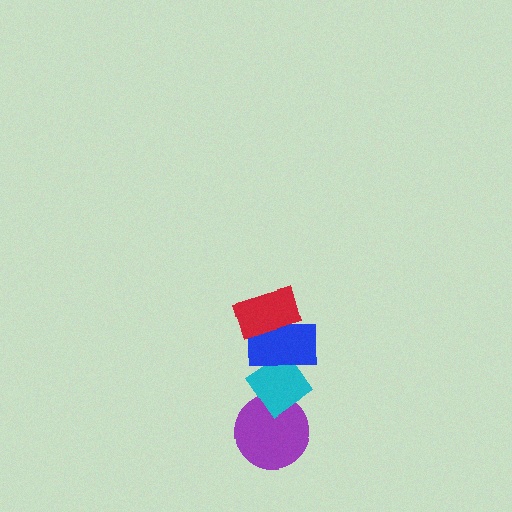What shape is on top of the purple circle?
The cyan diamond is on top of the purple circle.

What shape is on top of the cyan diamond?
The blue rectangle is on top of the cyan diamond.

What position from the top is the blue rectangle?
The blue rectangle is 2nd from the top.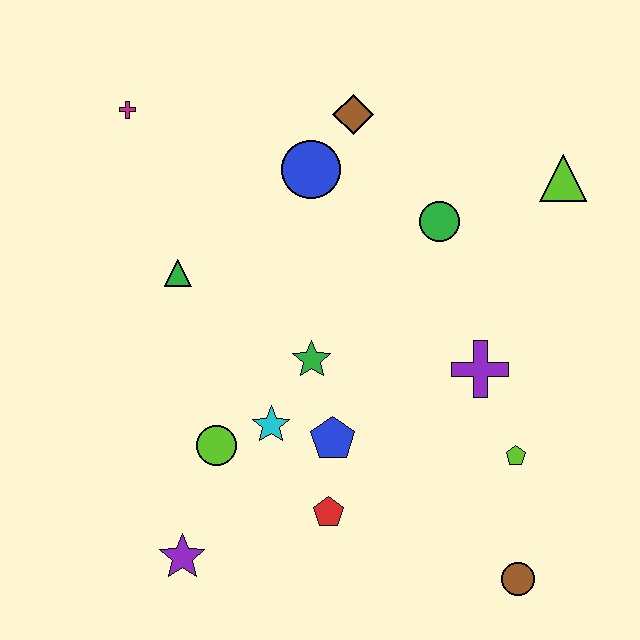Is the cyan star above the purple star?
Yes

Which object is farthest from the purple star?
The lime triangle is farthest from the purple star.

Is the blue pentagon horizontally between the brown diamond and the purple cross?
No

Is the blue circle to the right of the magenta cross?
Yes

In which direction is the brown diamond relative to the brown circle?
The brown diamond is above the brown circle.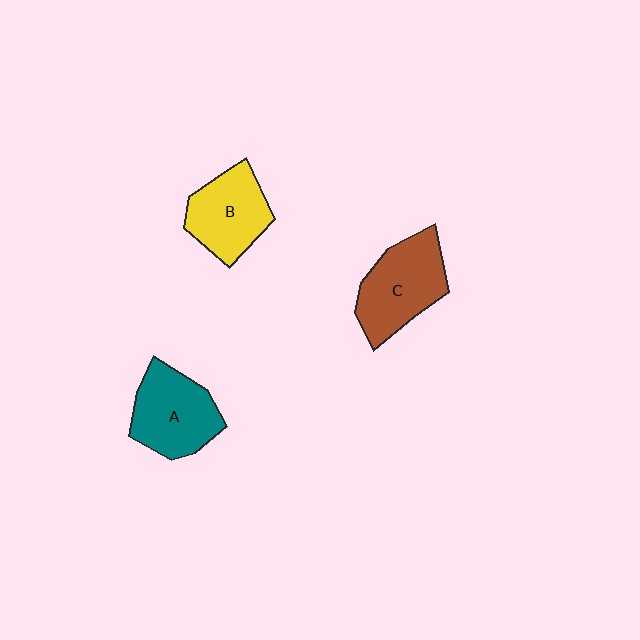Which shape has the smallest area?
Shape B (yellow).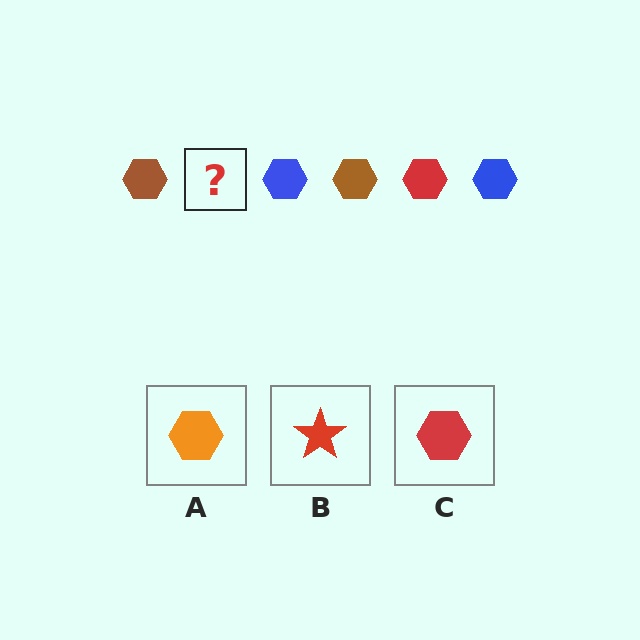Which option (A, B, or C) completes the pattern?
C.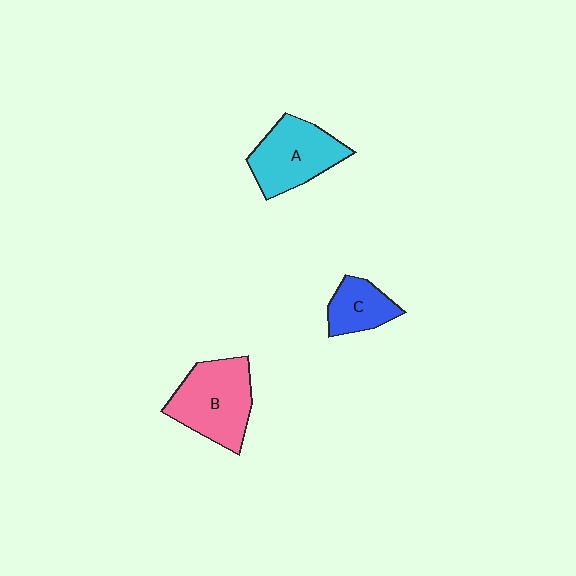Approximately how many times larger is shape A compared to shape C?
Approximately 1.7 times.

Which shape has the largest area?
Shape B (pink).